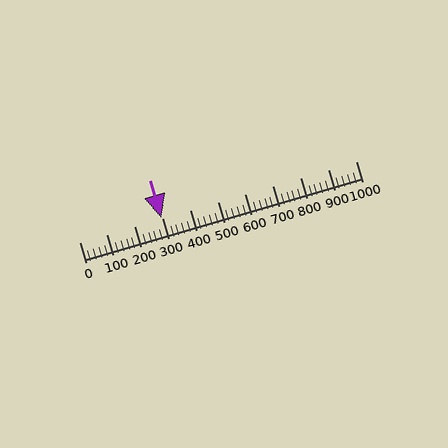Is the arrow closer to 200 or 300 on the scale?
The arrow is closer to 300.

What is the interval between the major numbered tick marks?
The major tick marks are spaced 100 units apart.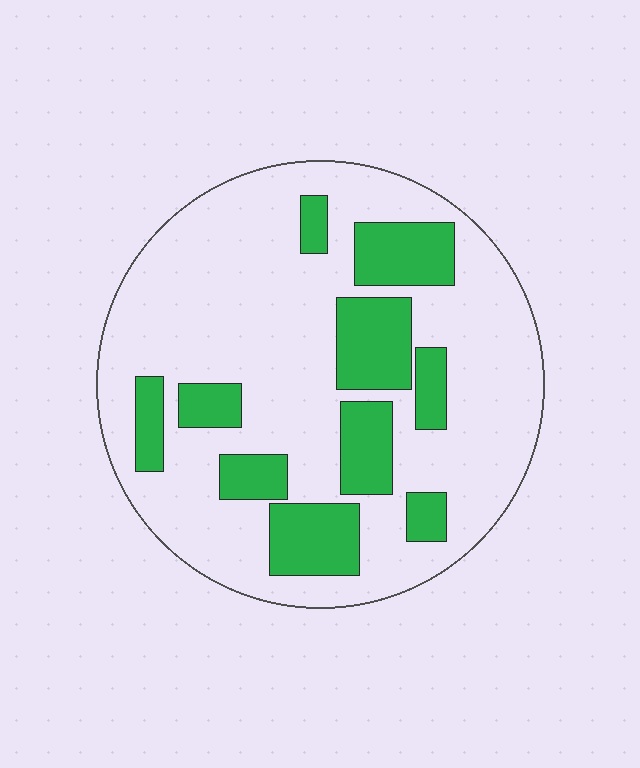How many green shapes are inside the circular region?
10.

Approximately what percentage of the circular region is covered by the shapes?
Approximately 25%.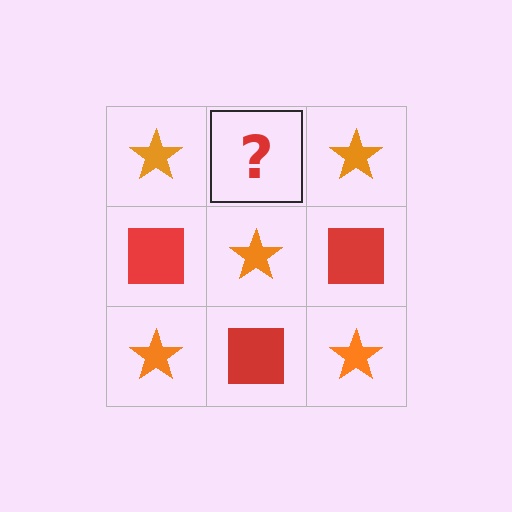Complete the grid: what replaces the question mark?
The question mark should be replaced with a red square.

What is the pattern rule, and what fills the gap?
The rule is that it alternates orange star and red square in a checkerboard pattern. The gap should be filled with a red square.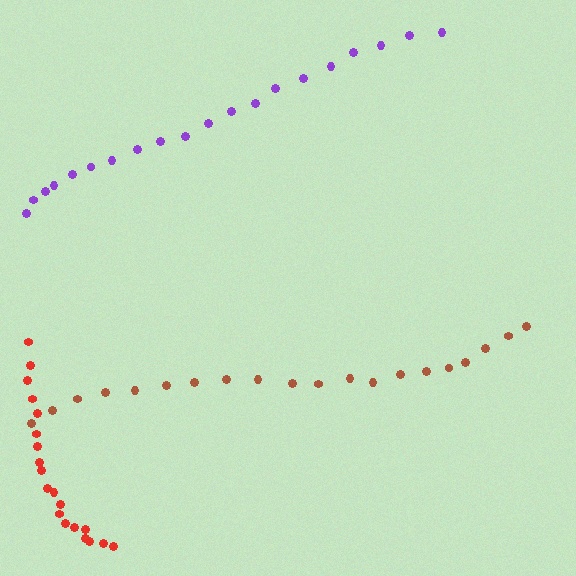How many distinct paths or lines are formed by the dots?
There are 3 distinct paths.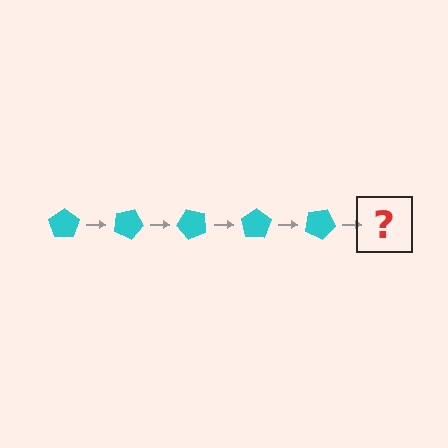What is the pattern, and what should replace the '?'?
The pattern is that the pentagon rotates 25 degrees each step. The '?' should be a cyan pentagon rotated 125 degrees.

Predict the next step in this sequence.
The next step is a cyan pentagon rotated 125 degrees.